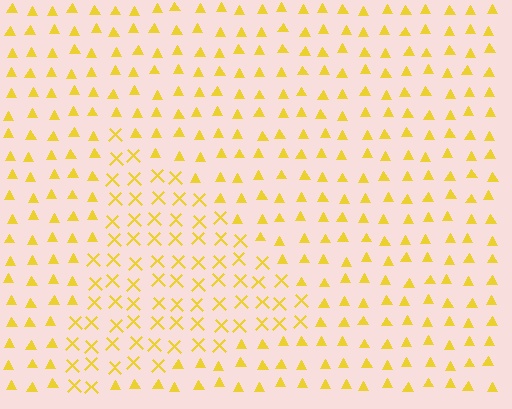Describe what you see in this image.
The image is filled with small yellow elements arranged in a uniform grid. A triangle-shaped region contains X marks, while the surrounding area contains triangles. The boundary is defined purely by the change in element shape.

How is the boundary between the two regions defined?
The boundary is defined by a change in element shape: X marks inside vs. triangles outside. All elements share the same color and spacing.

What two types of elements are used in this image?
The image uses X marks inside the triangle region and triangles outside it.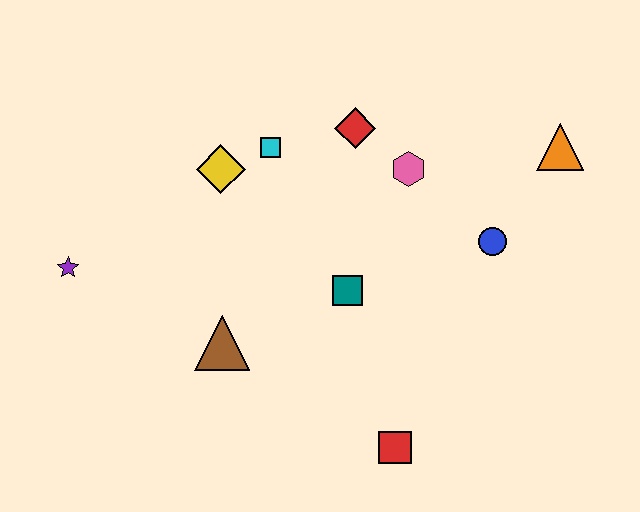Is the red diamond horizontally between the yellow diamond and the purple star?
No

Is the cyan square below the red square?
No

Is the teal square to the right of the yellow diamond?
Yes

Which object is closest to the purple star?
The brown triangle is closest to the purple star.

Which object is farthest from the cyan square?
The red square is farthest from the cyan square.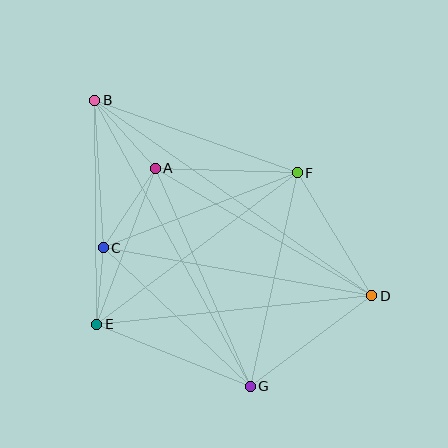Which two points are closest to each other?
Points C and E are closest to each other.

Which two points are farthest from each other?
Points B and D are farthest from each other.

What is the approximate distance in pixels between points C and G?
The distance between C and G is approximately 202 pixels.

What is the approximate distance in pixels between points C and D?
The distance between C and D is approximately 273 pixels.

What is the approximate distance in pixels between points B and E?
The distance between B and E is approximately 224 pixels.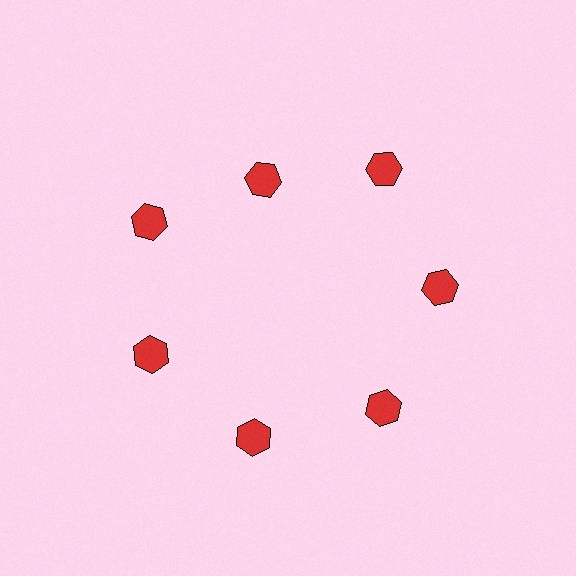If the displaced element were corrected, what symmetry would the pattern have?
It would have 7-fold rotational symmetry — the pattern would map onto itself every 51 degrees.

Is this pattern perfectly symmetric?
No. The 7 red hexagons are arranged in a ring, but one element near the 12 o'clock position is pulled inward toward the center, breaking the 7-fold rotational symmetry.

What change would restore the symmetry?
The symmetry would be restored by moving it outward, back onto the ring so that all 7 hexagons sit at equal angles and equal distance from the center.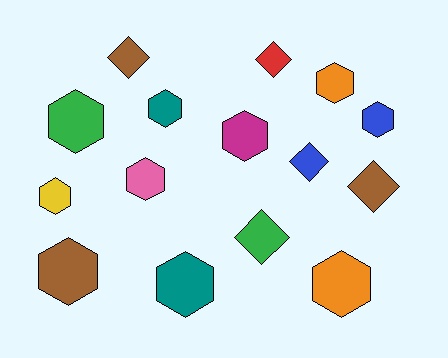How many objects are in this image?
There are 15 objects.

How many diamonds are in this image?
There are 5 diamonds.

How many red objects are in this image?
There is 1 red object.